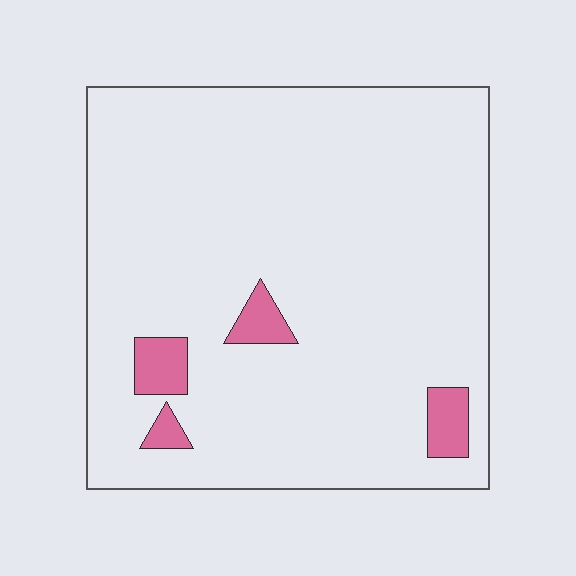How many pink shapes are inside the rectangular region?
4.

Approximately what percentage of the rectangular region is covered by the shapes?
Approximately 5%.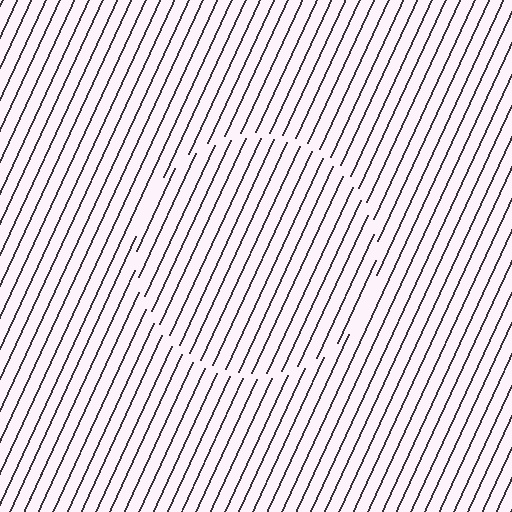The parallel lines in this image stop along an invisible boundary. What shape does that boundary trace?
An illusory circle. The interior of the shape contains the same grating, shifted by half a period — the contour is defined by the phase discontinuity where line-ends from the inner and outer gratings abut.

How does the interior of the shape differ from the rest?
The interior of the shape contains the same grating, shifted by half a period — the contour is defined by the phase discontinuity where line-ends from the inner and outer gratings abut.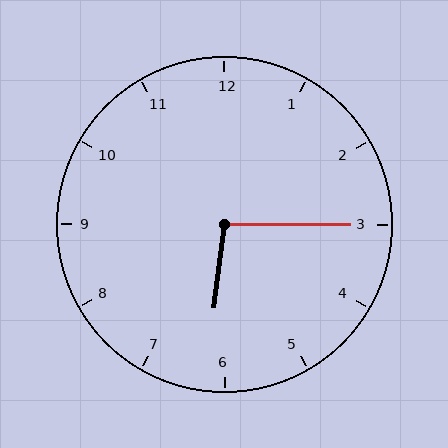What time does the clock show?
6:15.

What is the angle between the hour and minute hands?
Approximately 98 degrees.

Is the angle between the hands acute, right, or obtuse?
It is obtuse.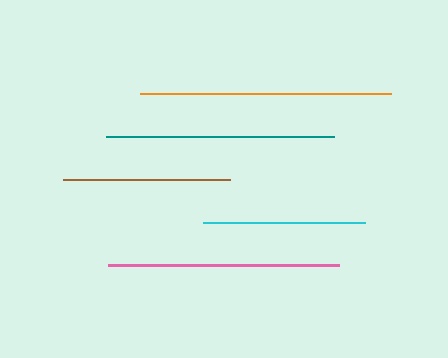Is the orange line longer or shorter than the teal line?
The orange line is longer than the teal line.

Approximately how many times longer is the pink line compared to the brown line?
The pink line is approximately 1.4 times the length of the brown line.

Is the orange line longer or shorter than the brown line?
The orange line is longer than the brown line.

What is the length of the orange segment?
The orange segment is approximately 251 pixels long.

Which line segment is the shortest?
The cyan line is the shortest at approximately 162 pixels.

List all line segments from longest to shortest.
From longest to shortest: orange, pink, teal, brown, cyan.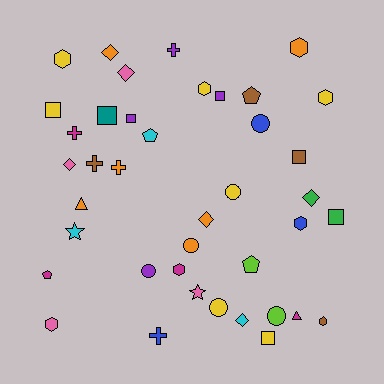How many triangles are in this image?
There are 2 triangles.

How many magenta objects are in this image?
There are 4 magenta objects.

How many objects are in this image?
There are 40 objects.